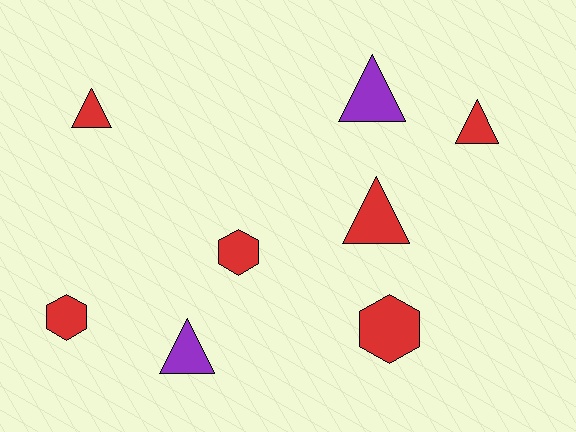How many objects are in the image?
There are 8 objects.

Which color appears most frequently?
Red, with 6 objects.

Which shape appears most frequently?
Triangle, with 5 objects.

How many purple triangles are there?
There are 2 purple triangles.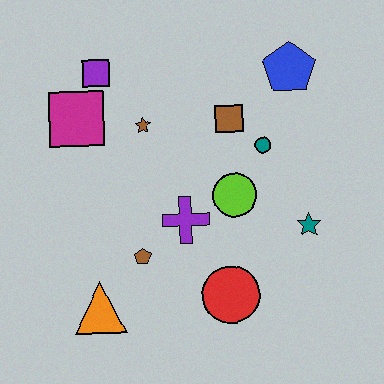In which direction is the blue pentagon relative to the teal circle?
The blue pentagon is above the teal circle.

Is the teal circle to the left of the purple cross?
No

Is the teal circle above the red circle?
Yes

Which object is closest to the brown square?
The teal circle is closest to the brown square.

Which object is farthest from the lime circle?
The purple square is farthest from the lime circle.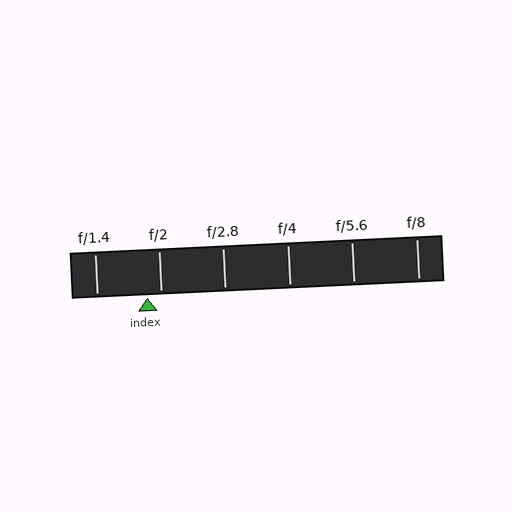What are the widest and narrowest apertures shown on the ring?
The widest aperture shown is f/1.4 and the narrowest is f/8.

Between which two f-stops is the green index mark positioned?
The index mark is between f/1.4 and f/2.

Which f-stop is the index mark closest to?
The index mark is closest to f/2.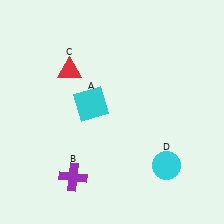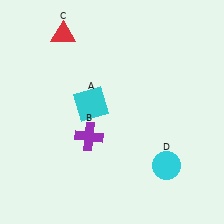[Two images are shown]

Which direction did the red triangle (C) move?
The red triangle (C) moved up.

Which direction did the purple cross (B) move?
The purple cross (B) moved up.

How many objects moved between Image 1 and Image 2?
2 objects moved between the two images.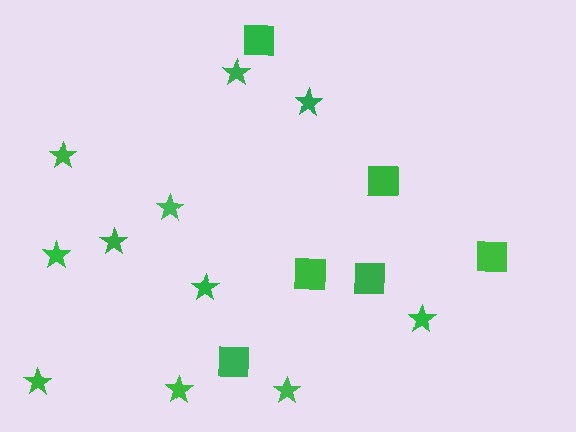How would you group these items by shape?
There are 2 groups: one group of stars (11) and one group of squares (6).